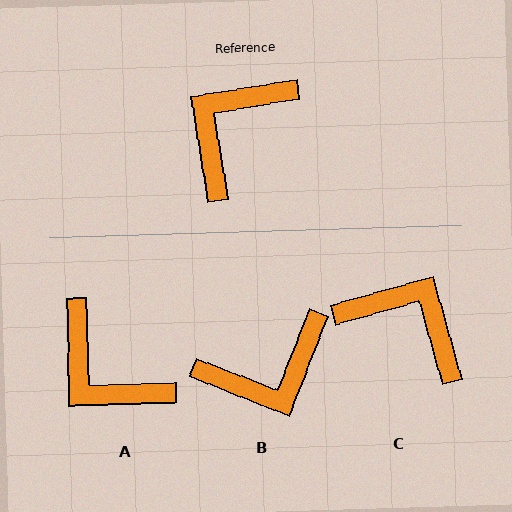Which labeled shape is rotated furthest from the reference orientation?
B, about 149 degrees away.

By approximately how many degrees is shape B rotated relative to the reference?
Approximately 149 degrees counter-clockwise.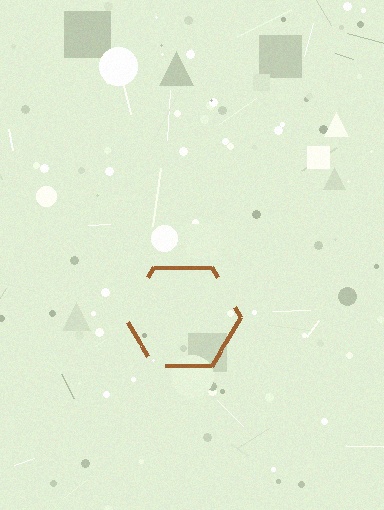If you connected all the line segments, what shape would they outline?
They would outline a hexagon.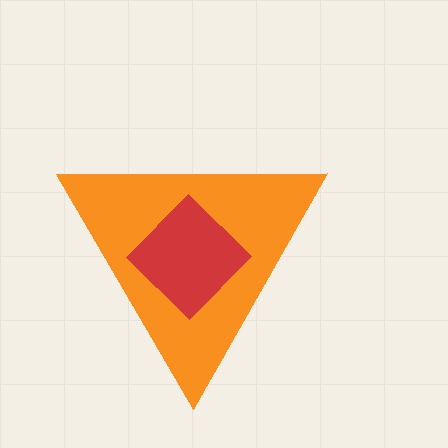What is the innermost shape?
The red diamond.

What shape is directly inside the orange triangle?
The red diamond.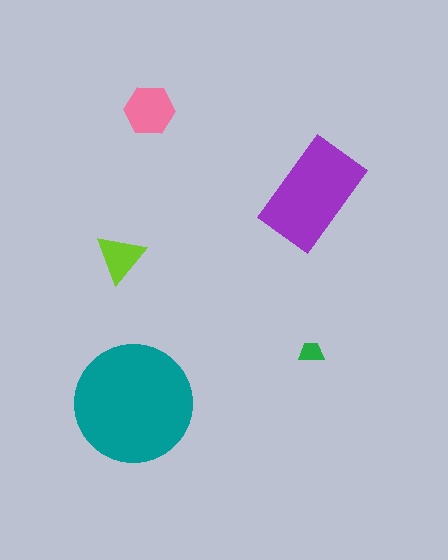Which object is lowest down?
The teal circle is bottommost.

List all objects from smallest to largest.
The green trapezoid, the lime triangle, the pink hexagon, the purple rectangle, the teal circle.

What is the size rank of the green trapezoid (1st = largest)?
5th.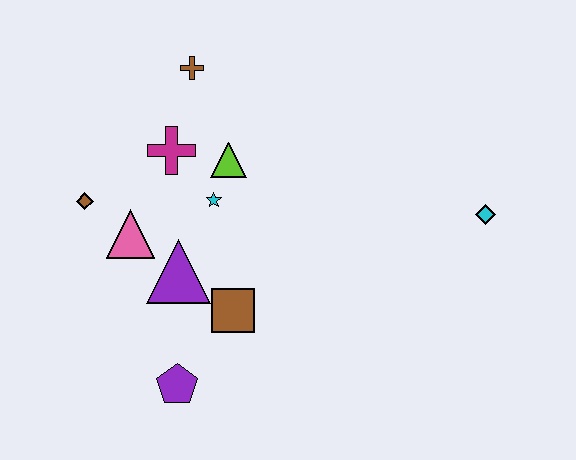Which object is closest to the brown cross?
The magenta cross is closest to the brown cross.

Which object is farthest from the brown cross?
The cyan diamond is farthest from the brown cross.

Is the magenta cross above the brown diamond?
Yes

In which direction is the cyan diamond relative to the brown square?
The cyan diamond is to the right of the brown square.